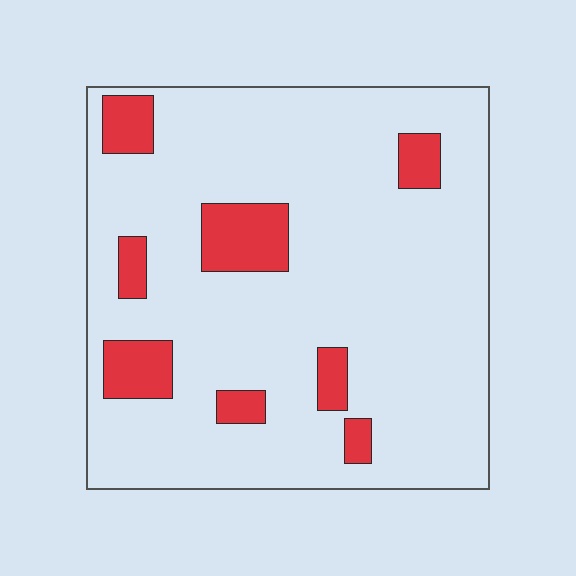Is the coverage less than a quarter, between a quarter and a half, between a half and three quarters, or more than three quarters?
Less than a quarter.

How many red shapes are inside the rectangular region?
8.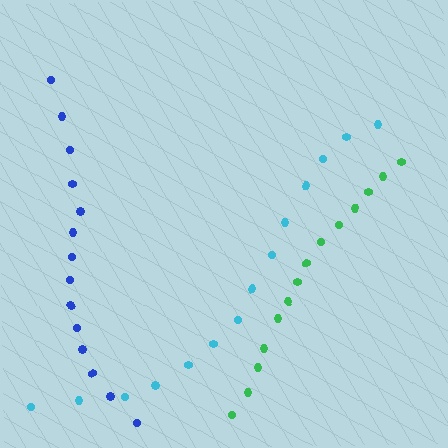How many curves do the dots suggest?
There are 3 distinct paths.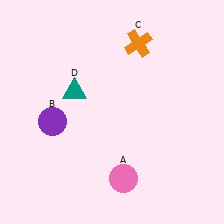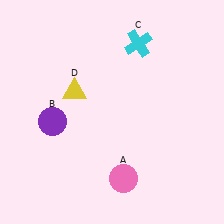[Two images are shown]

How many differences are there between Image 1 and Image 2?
There are 2 differences between the two images.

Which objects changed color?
C changed from orange to cyan. D changed from teal to yellow.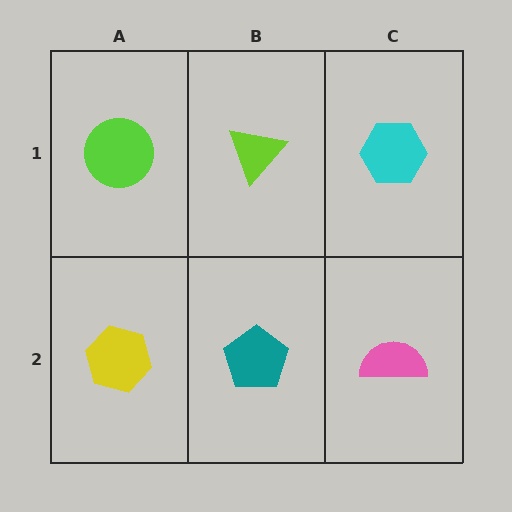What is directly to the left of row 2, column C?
A teal pentagon.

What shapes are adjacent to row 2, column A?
A lime circle (row 1, column A), a teal pentagon (row 2, column B).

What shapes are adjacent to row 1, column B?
A teal pentagon (row 2, column B), a lime circle (row 1, column A), a cyan hexagon (row 1, column C).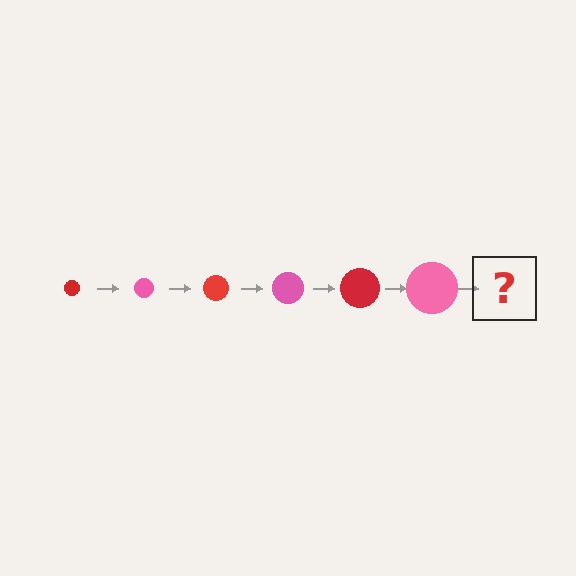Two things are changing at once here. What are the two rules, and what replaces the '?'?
The two rules are that the circle grows larger each step and the color cycles through red and pink. The '?' should be a red circle, larger than the previous one.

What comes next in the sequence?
The next element should be a red circle, larger than the previous one.